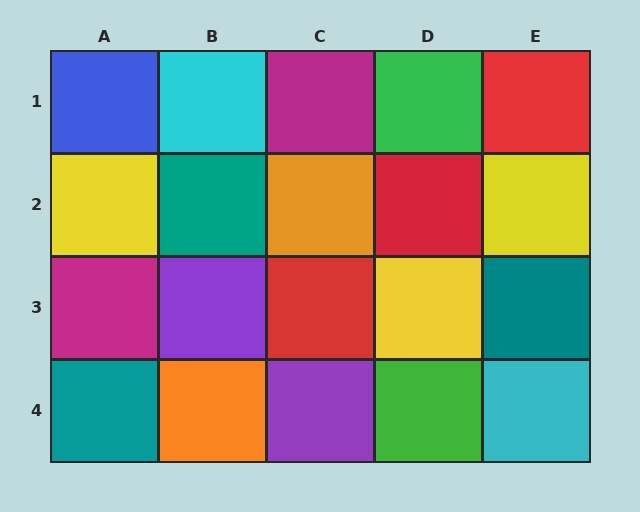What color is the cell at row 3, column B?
Purple.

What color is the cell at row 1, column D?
Green.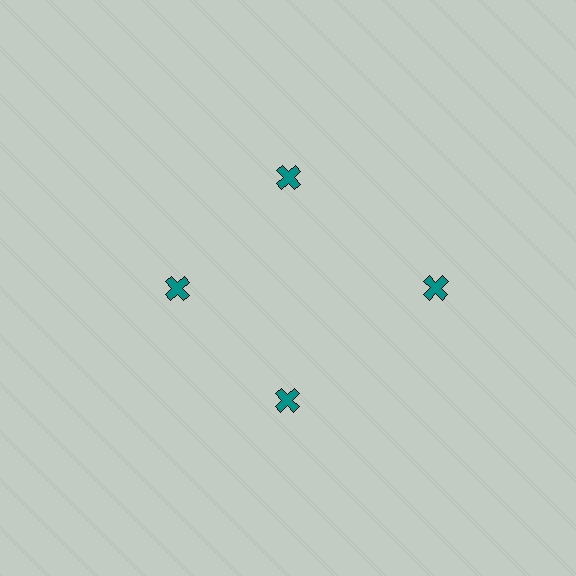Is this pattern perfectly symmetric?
No. The 4 teal crosses are arranged in a ring, but one element near the 3 o'clock position is pushed outward from the center, breaking the 4-fold rotational symmetry.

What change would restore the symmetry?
The symmetry would be restored by moving it inward, back onto the ring so that all 4 crosses sit at equal angles and equal distance from the center.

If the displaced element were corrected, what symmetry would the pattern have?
It would have 4-fold rotational symmetry — the pattern would map onto itself every 90 degrees.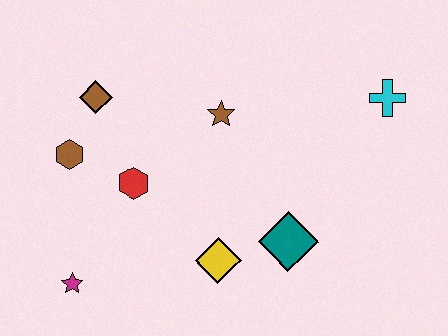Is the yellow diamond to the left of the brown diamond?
No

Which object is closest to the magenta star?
The red hexagon is closest to the magenta star.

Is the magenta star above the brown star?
No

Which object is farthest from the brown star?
The magenta star is farthest from the brown star.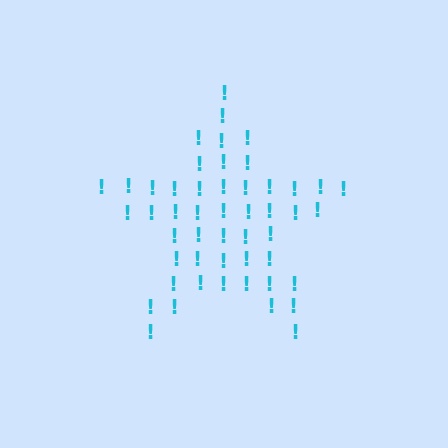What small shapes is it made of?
It is made of small exclamation marks.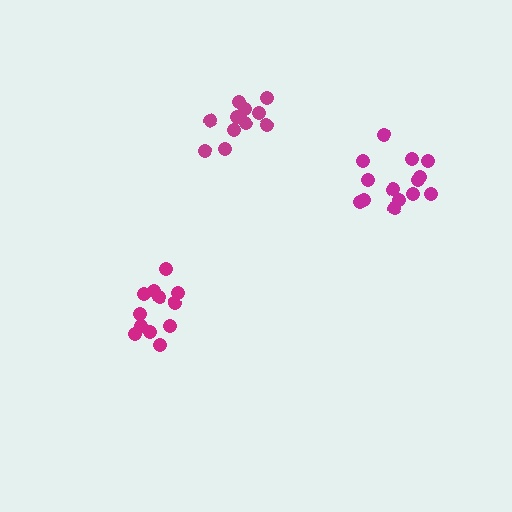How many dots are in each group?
Group 1: 12 dots, Group 2: 14 dots, Group 3: 11 dots (37 total).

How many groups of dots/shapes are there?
There are 3 groups.